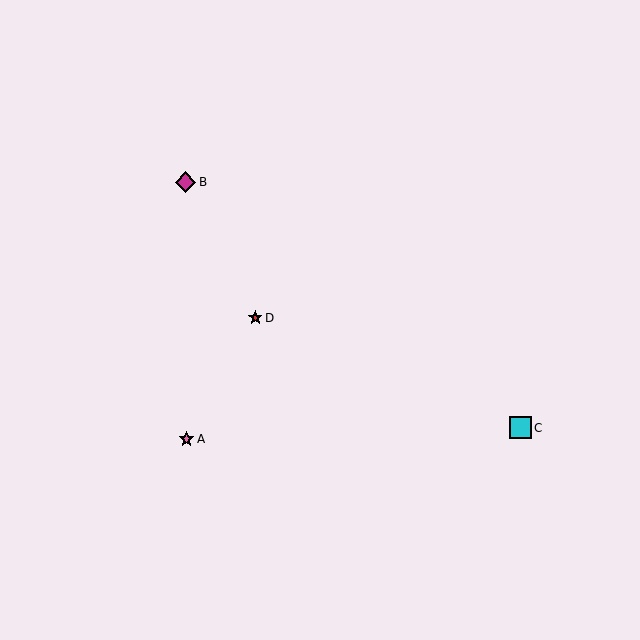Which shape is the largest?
The cyan square (labeled C) is the largest.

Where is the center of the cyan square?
The center of the cyan square is at (520, 428).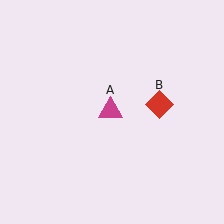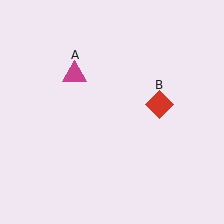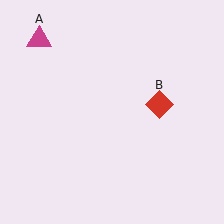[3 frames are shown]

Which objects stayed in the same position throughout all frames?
Red diamond (object B) remained stationary.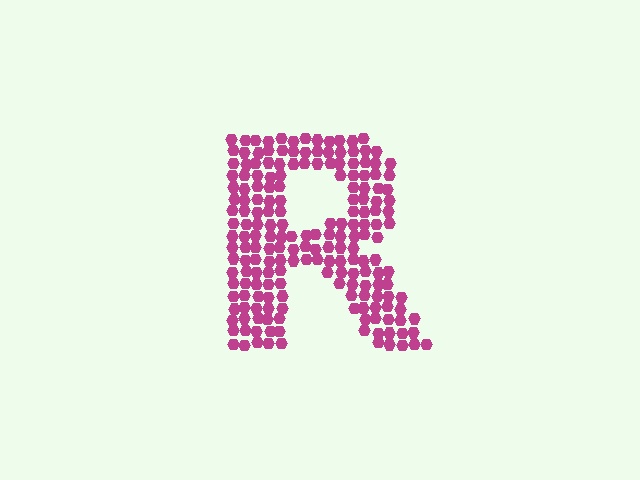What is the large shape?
The large shape is the letter R.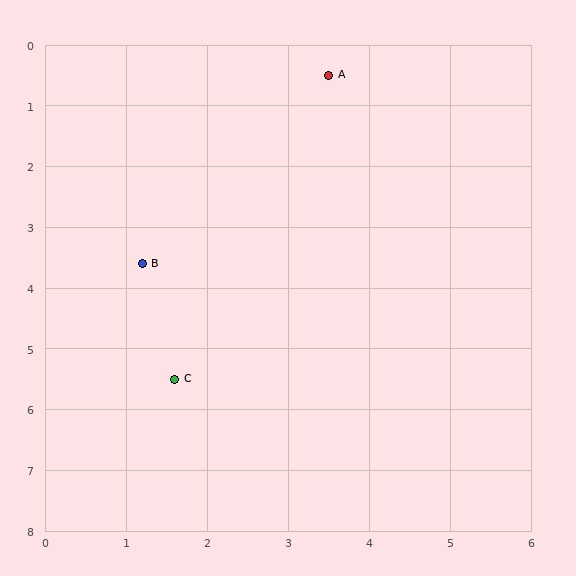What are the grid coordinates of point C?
Point C is at approximately (1.6, 5.5).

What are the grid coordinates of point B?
Point B is at approximately (1.2, 3.6).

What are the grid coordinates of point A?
Point A is at approximately (3.5, 0.5).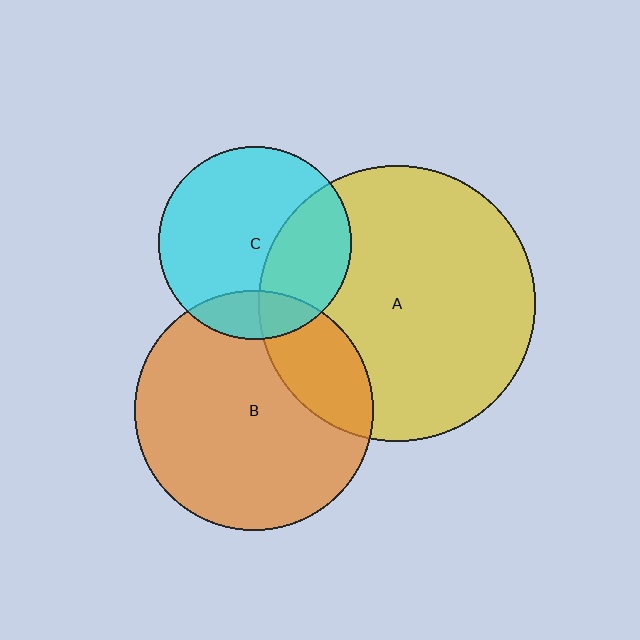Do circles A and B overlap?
Yes.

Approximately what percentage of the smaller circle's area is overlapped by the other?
Approximately 25%.